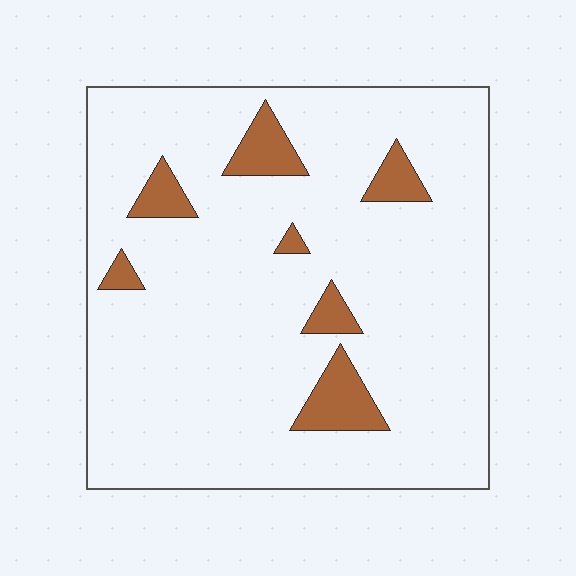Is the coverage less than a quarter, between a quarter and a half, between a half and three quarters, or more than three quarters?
Less than a quarter.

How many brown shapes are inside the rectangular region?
7.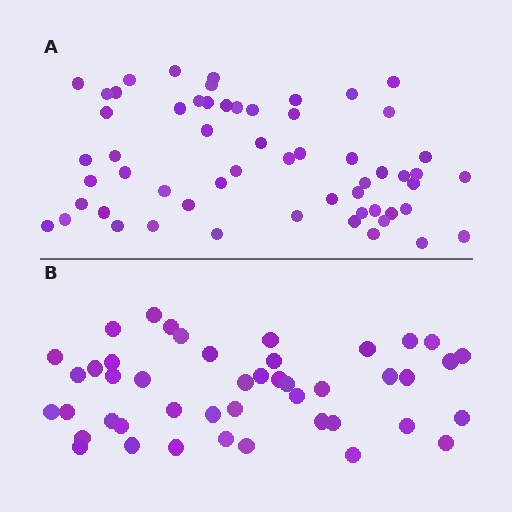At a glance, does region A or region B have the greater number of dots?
Region A (the top region) has more dots.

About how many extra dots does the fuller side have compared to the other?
Region A has approximately 15 more dots than region B.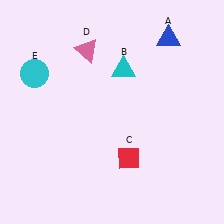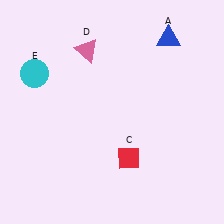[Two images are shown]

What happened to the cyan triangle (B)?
The cyan triangle (B) was removed in Image 2. It was in the top-right area of Image 1.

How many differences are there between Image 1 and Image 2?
There is 1 difference between the two images.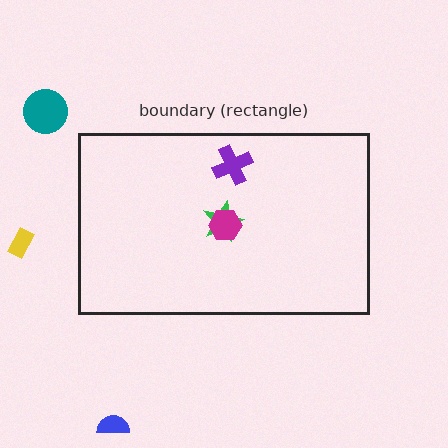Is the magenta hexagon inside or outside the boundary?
Inside.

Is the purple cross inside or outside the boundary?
Inside.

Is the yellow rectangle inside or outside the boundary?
Outside.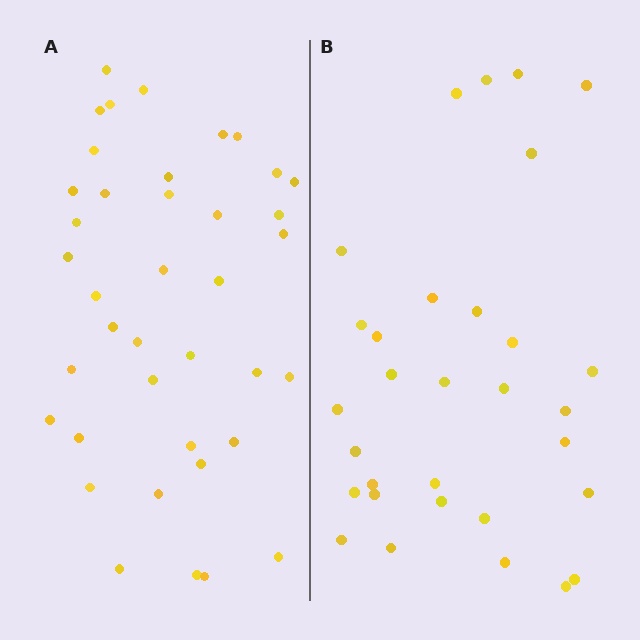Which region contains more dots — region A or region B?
Region A (the left region) has more dots.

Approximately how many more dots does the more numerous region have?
Region A has roughly 8 or so more dots than region B.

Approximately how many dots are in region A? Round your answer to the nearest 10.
About 40 dots. (The exact count is 39, which rounds to 40.)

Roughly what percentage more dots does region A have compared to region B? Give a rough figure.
About 25% more.